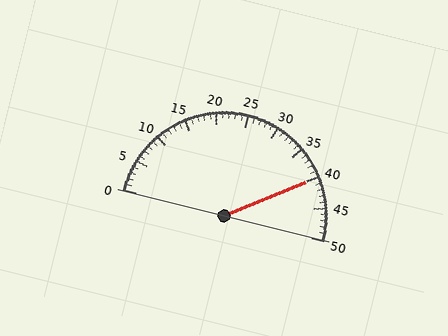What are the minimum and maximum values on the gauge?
The gauge ranges from 0 to 50.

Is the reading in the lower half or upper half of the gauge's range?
The reading is in the upper half of the range (0 to 50).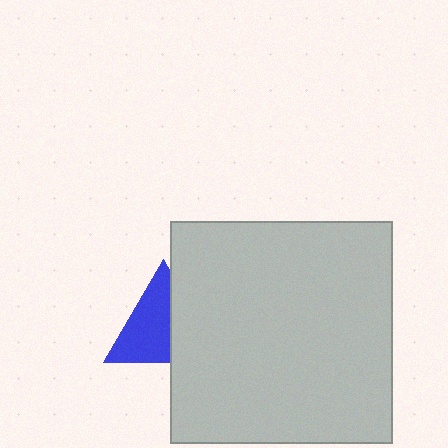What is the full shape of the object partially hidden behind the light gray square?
The partially hidden object is a blue triangle.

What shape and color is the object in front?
The object in front is a light gray square.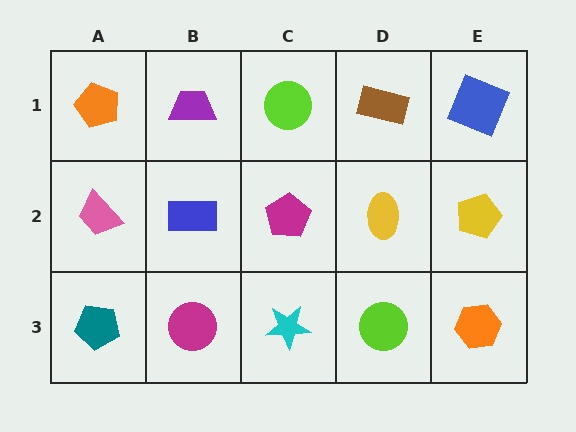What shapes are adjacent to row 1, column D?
A yellow ellipse (row 2, column D), a lime circle (row 1, column C), a blue square (row 1, column E).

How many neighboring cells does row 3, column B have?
3.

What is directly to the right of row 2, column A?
A blue rectangle.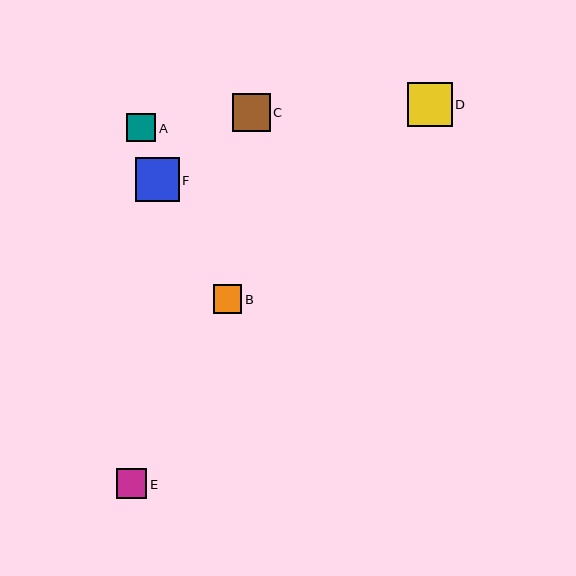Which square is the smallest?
Square B is the smallest with a size of approximately 28 pixels.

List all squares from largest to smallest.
From largest to smallest: D, F, C, E, A, B.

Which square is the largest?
Square D is the largest with a size of approximately 44 pixels.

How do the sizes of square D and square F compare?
Square D and square F are approximately the same size.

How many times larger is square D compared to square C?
Square D is approximately 1.2 times the size of square C.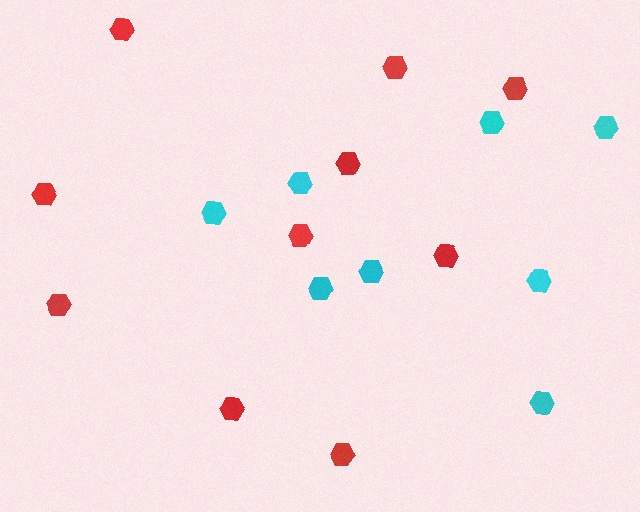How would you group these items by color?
There are 2 groups: one group of cyan hexagons (8) and one group of red hexagons (10).